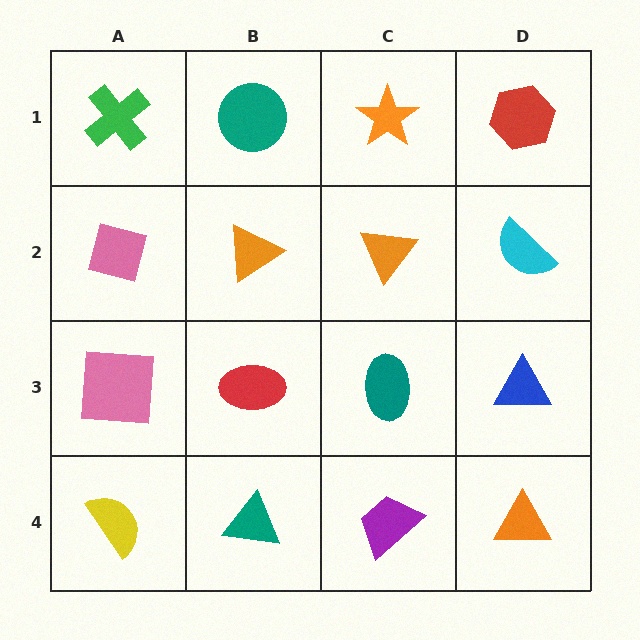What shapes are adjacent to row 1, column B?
An orange triangle (row 2, column B), a green cross (row 1, column A), an orange star (row 1, column C).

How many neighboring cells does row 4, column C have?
3.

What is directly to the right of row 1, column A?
A teal circle.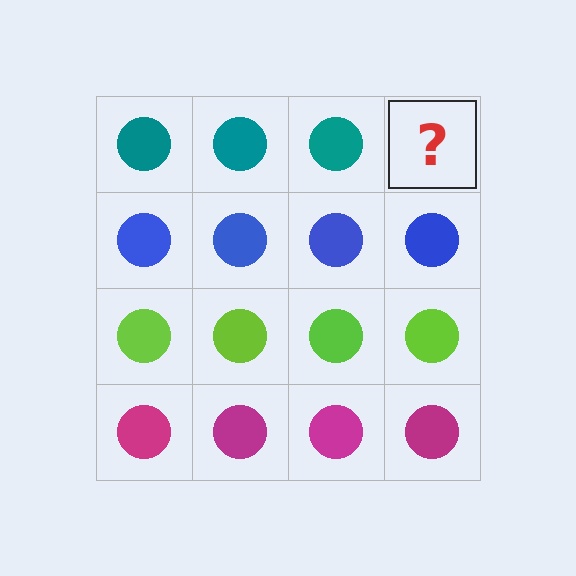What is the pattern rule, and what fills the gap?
The rule is that each row has a consistent color. The gap should be filled with a teal circle.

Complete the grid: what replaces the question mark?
The question mark should be replaced with a teal circle.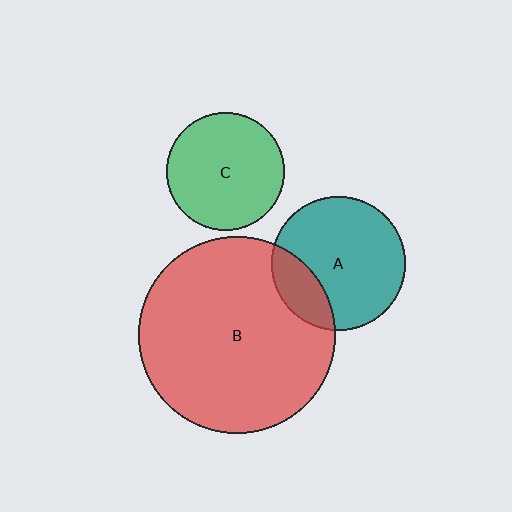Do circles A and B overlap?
Yes.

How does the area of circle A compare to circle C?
Approximately 1.3 times.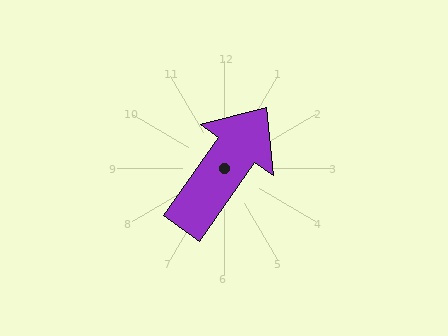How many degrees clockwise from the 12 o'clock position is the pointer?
Approximately 35 degrees.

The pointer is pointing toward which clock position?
Roughly 1 o'clock.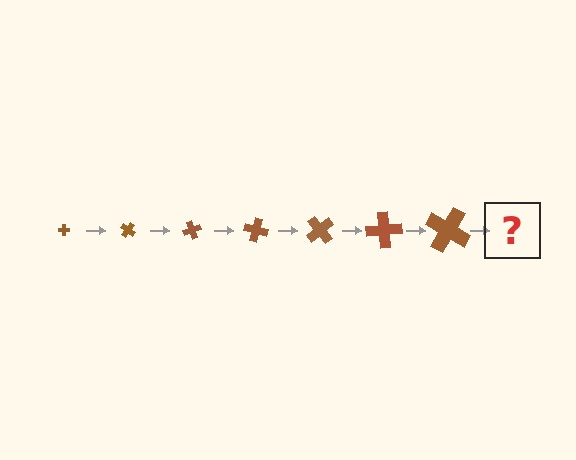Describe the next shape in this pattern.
It should be a cross, larger than the previous one and rotated 245 degrees from the start.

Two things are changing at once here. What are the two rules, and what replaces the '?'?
The two rules are that the cross grows larger each step and it rotates 35 degrees each step. The '?' should be a cross, larger than the previous one and rotated 245 degrees from the start.